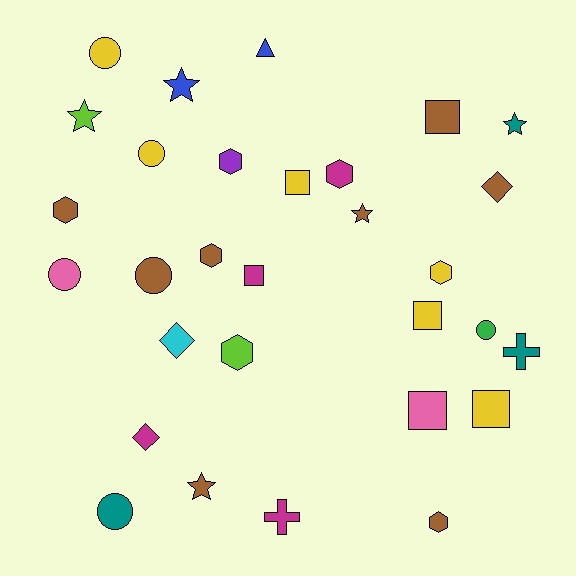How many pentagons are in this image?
There are no pentagons.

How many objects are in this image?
There are 30 objects.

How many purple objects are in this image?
There is 1 purple object.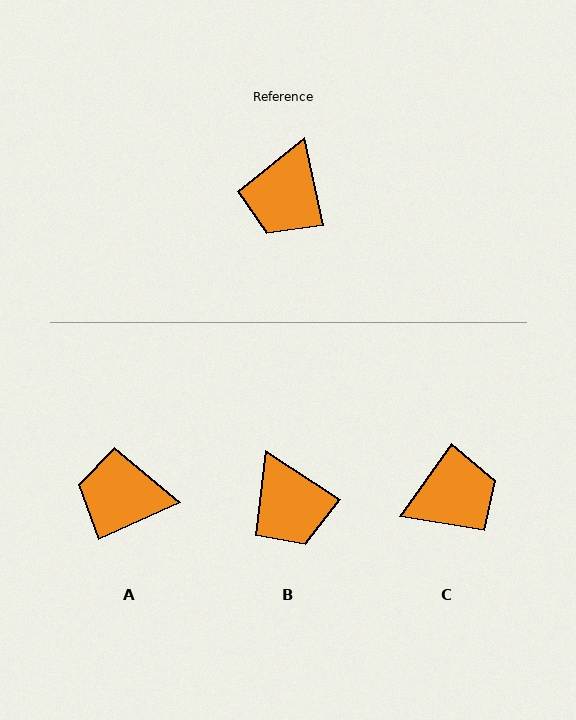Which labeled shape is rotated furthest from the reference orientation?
C, about 132 degrees away.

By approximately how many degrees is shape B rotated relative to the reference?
Approximately 44 degrees counter-clockwise.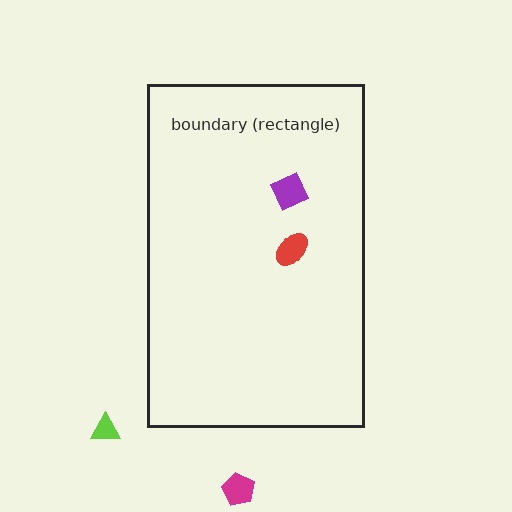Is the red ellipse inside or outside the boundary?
Inside.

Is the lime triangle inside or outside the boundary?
Outside.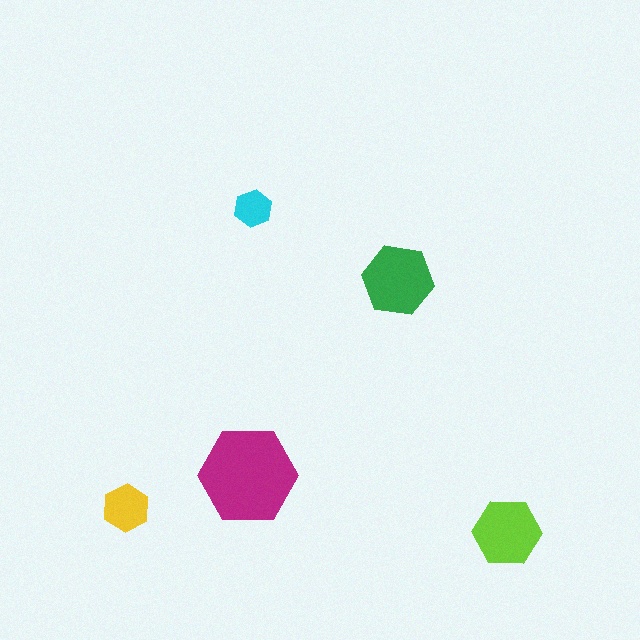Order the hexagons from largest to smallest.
the magenta one, the green one, the lime one, the yellow one, the cyan one.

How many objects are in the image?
There are 5 objects in the image.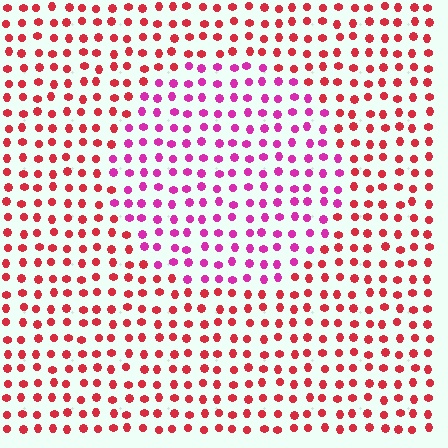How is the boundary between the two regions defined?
The boundary is defined purely by a slight shift in hue (about 39 degrees). Spacing, size, and orientation are identical on both sides.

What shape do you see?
I see a circle.